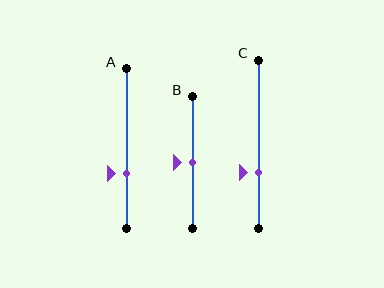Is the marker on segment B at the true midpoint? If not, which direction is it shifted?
Yes, the marker on segment B is at the true midpoint.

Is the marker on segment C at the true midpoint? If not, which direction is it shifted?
No, the marker on segment C is shifted downward by about 17% of the segment length.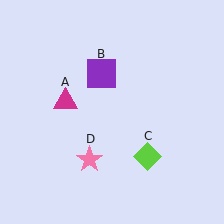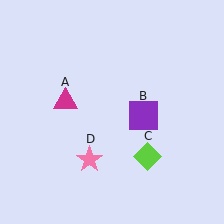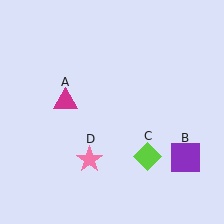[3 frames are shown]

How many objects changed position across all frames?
1 object changed position: purple square (object B).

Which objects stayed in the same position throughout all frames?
Magenta triangle (object A) and lime diamond (object C) and pink star (object D) remained stationary.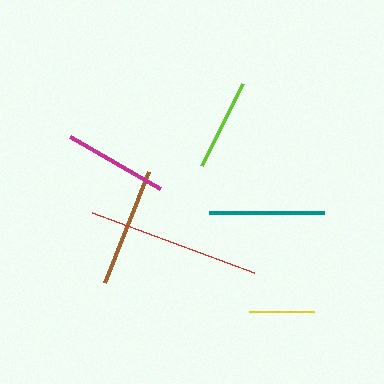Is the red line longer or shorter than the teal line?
The red line is longer than the teal line.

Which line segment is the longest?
The red line is the longest at approximately 172 pixels.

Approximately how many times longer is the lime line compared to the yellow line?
The lime line is approximately 1.4 times the length of the yellow line.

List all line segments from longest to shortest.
From longest to shortest: red, brown, teal, magenta, lime, yellow.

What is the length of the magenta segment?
The magenta segment is approximately 103 pixels long.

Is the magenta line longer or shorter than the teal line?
The teal line is longer than the magenta line.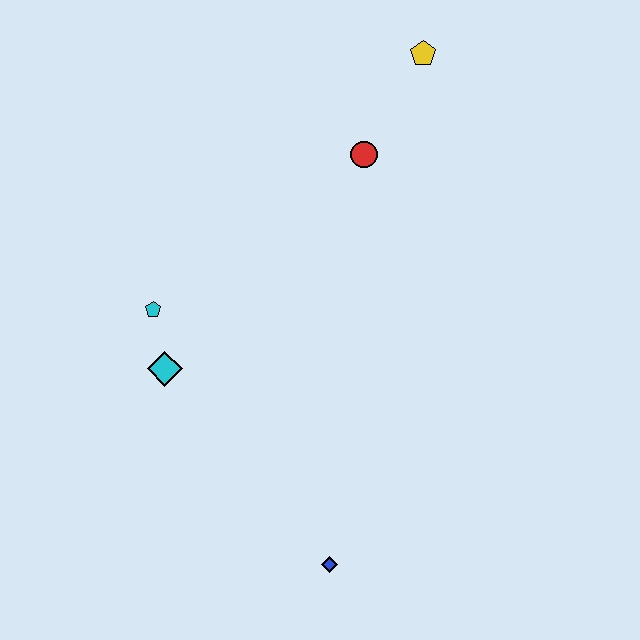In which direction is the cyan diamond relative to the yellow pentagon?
The cyan diamond is below the yellow pentagon.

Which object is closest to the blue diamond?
The cyan diamond is closest to the blue diamond.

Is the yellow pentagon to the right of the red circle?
Yes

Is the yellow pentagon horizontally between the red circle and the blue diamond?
No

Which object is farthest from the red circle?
The blue diamond is farthest from the red circle.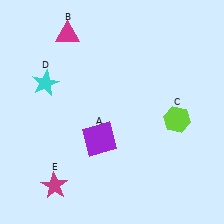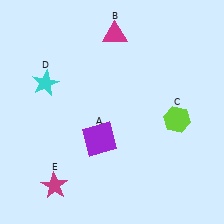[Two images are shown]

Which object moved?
The magenta triangle (B) moved right.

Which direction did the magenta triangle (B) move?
The magenta triangle (B) moved right.